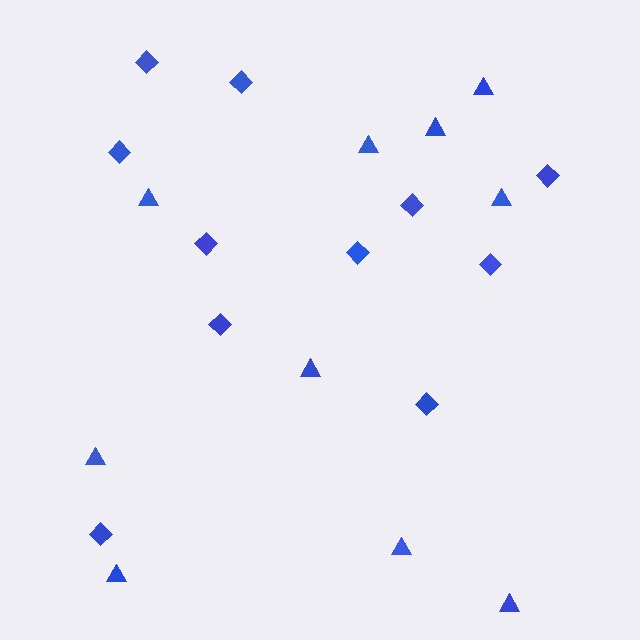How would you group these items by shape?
There are 2 groups: one group of diamonds (11) and one group of triangles (10).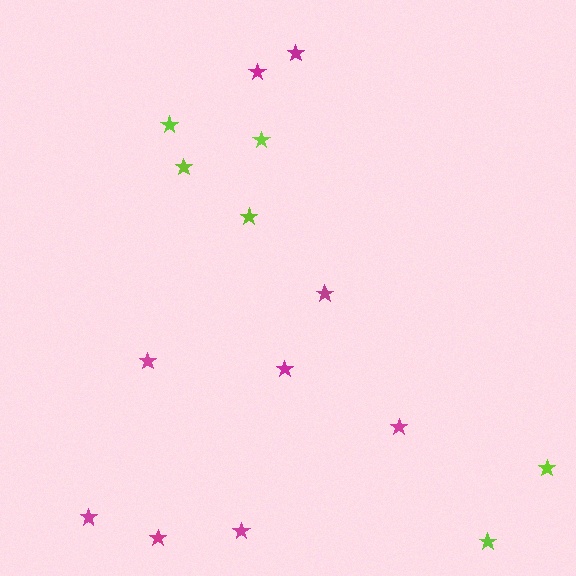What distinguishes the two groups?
There are 2 groups: one group of lime stars (6) and one group of magenta stars (9).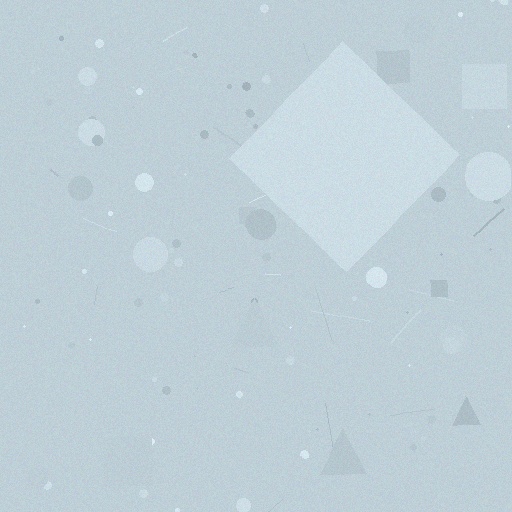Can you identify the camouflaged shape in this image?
The camouflaged shape is a diamond.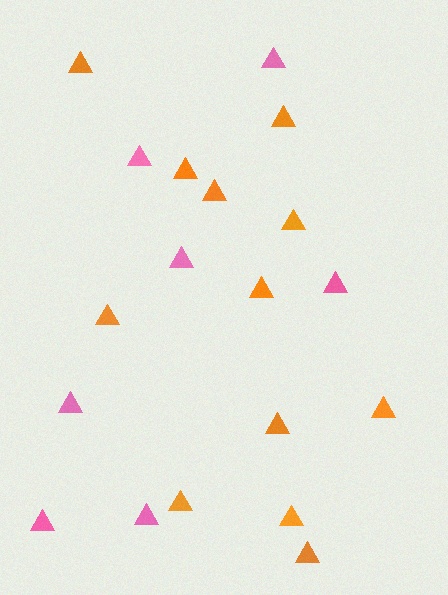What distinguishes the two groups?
There are 2 groups: one group of pink triangles (7) and one group of orange triangles (12).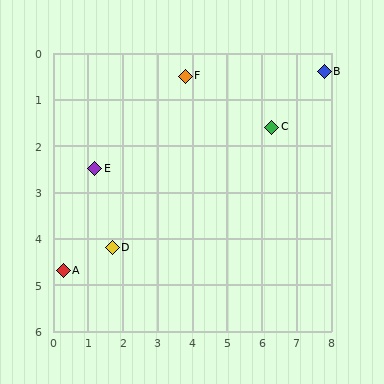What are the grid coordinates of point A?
Point A is at approximately (0.3, 4.7).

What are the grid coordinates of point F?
Point F is at approximately (3.8, 0.5).